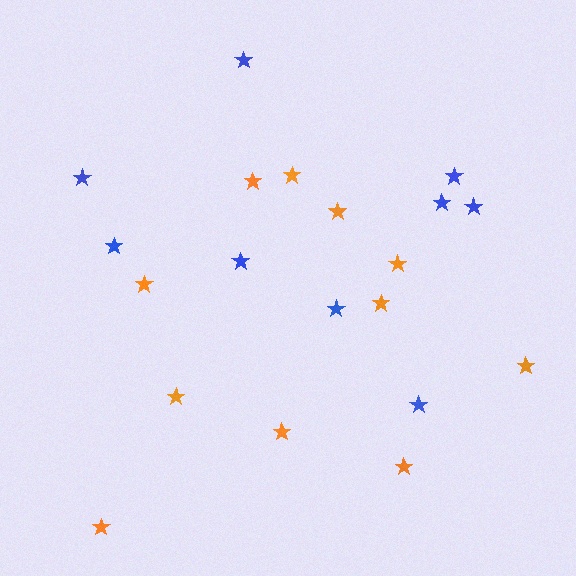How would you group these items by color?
There are 2 groups: one group of orange stars (11) and one group of blue stars (9).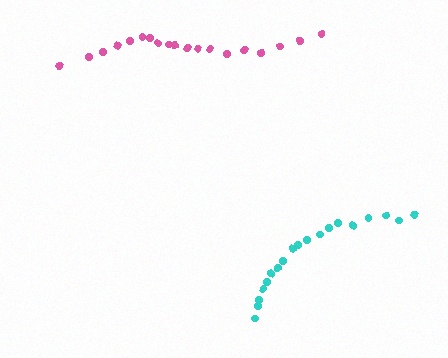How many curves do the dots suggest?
There are 2 distinct paths.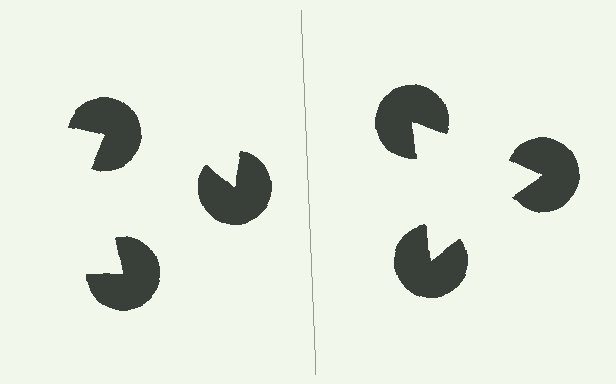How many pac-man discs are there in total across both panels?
6 — 3 on each side.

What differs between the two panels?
The pac-man discs are positioned identically on both sides; only the wedge orientations differ. On the right they align to a triangle; on the left they are misaligned.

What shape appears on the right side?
An illusory triangle.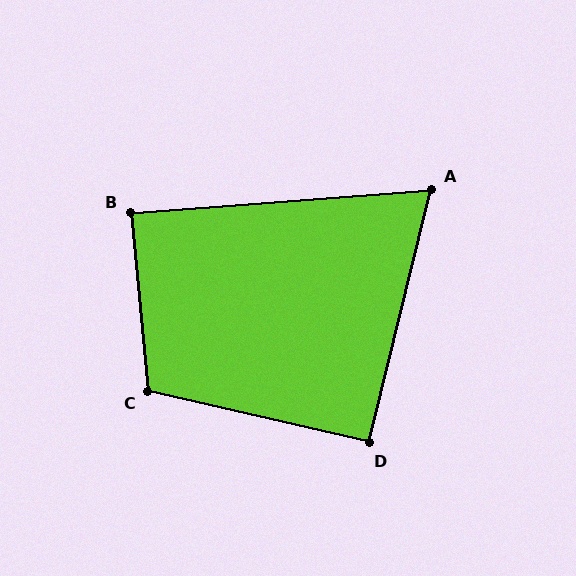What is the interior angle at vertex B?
Approximately 89 degrees (approximately right).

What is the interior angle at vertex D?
Approximately 91 degrees (approximately right).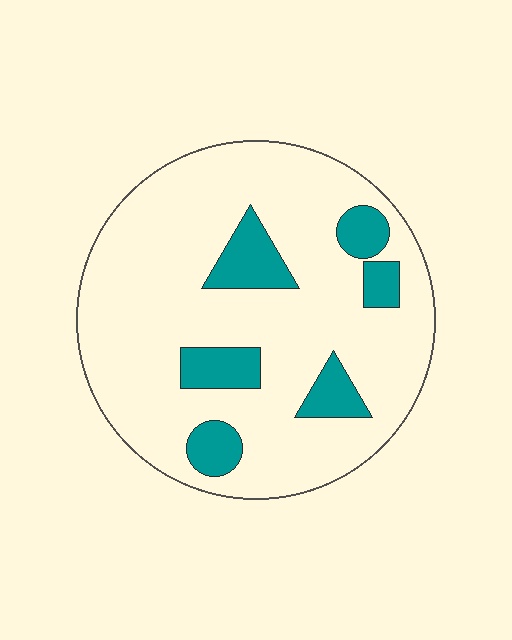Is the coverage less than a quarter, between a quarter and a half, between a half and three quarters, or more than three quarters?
Less than a quarter.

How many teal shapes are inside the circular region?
6.